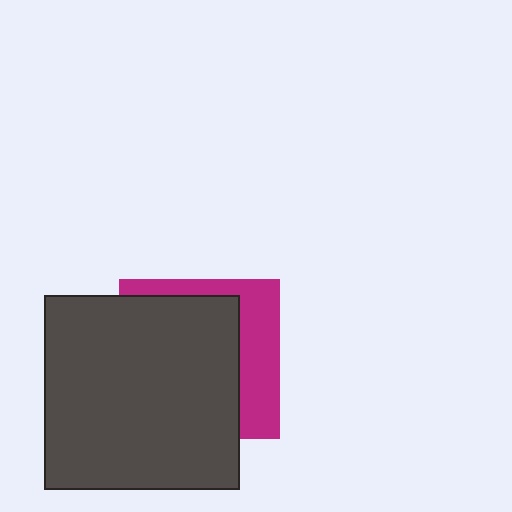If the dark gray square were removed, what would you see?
You would see the complete magenta square.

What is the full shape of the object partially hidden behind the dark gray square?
The partially hidden object is a magenta square.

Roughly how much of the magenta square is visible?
A small part of it is visible (roughly 32%).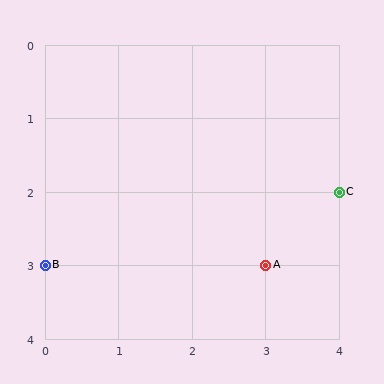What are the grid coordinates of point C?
Point C is at grid coordinates (4, 2).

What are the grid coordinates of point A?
Point A is at grid coordinates (3, 3).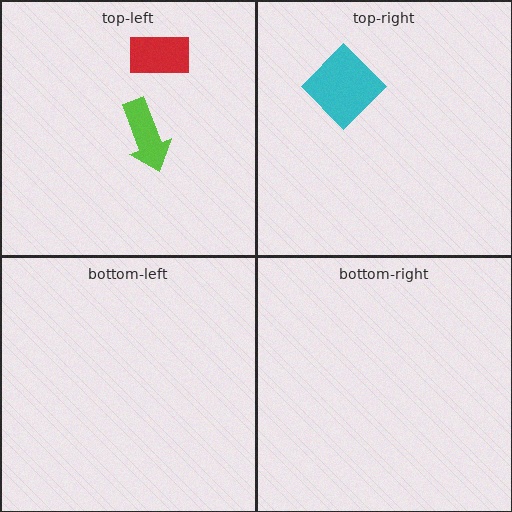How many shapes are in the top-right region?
1.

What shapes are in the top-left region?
The red rectangle, the lime arrow.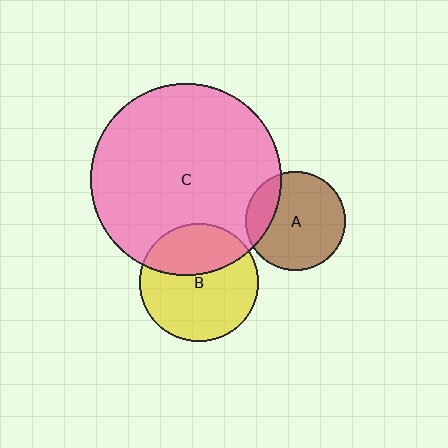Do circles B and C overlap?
Yes.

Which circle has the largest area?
Circle C (pink).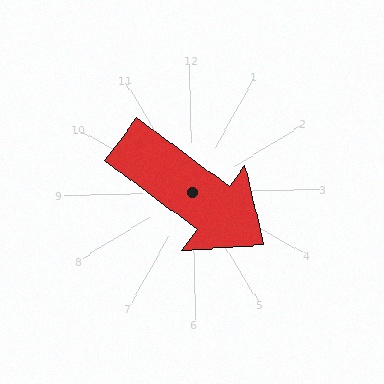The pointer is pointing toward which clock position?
Roughly 4 o'clock.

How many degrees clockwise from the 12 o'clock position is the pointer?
Approximately 128 degrees.